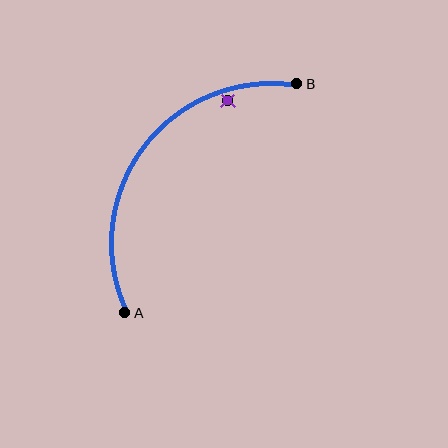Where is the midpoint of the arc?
The arc midpoint is the point on the curve farthest from the straight line joining A and B. It sits above and to the left of that line.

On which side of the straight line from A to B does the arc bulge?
The arc bulges above and to the left of the straight line connecting A and B.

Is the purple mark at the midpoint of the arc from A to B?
No — the purple mark does not lie on the arc at all. It sits slightly inside the curve.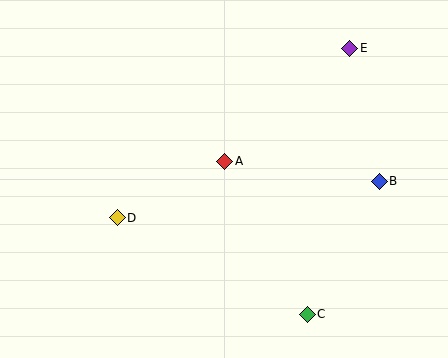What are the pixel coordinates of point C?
Point C is at (307, 314).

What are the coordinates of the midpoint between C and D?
The midpoint between C and D is at (212, 266).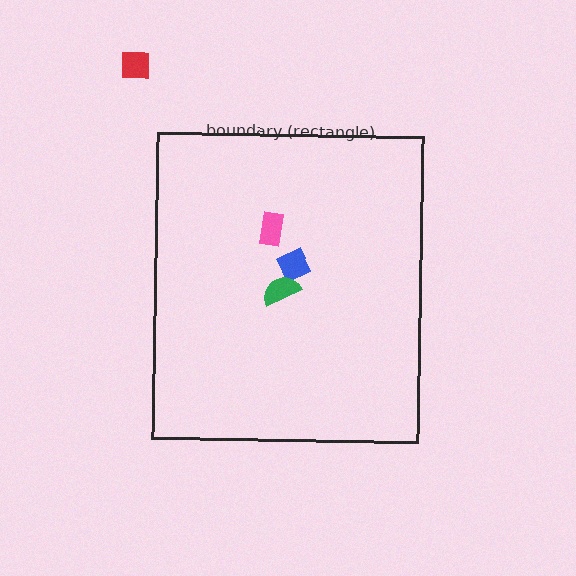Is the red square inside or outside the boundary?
Outside.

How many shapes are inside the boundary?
3 inside, 1 outside.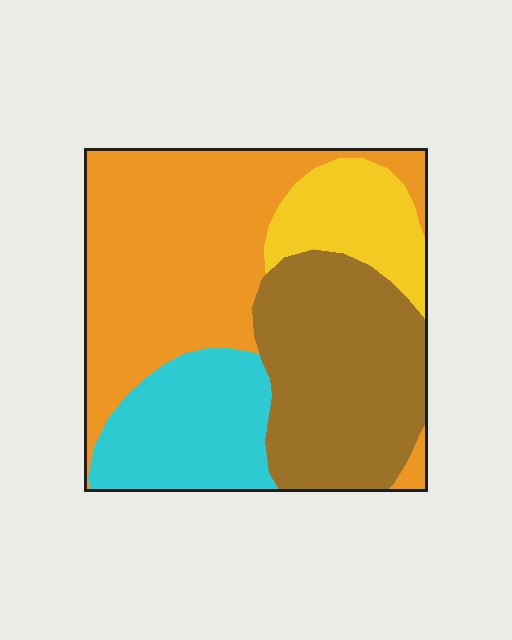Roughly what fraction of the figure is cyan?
Cyan covers roughly 20% of the figure.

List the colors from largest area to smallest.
From largest to smallest: orange, brown, cyan, yellow.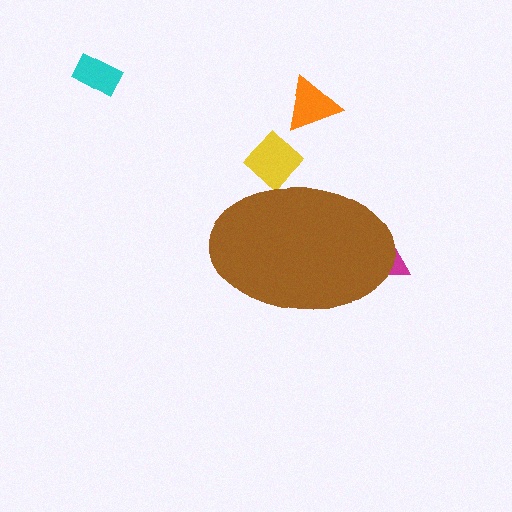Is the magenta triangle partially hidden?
Yes, the magenta triangle is partially hidden behind the brown ellipse.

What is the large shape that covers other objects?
A brown ellipse.